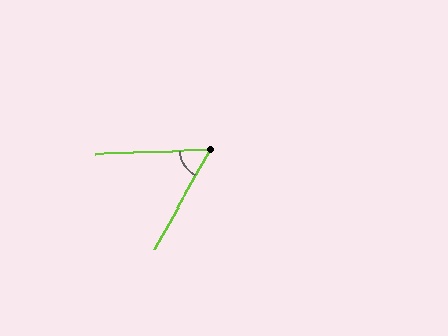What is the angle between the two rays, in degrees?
Approximately 59 degrees.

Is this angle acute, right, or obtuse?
It is acute.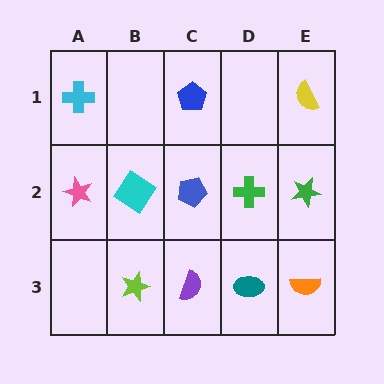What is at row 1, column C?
A blue pentagon.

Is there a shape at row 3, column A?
No, that cell is empty.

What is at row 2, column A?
A pink star.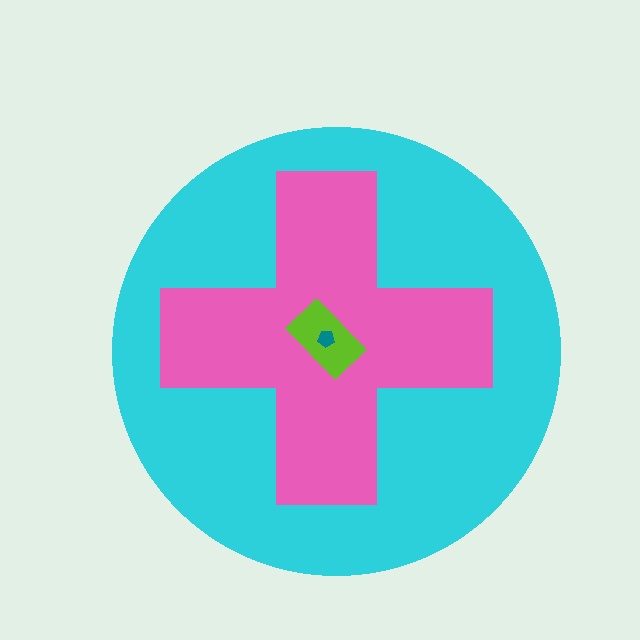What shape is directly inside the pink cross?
The lime rectangle.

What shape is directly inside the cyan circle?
The pink cross.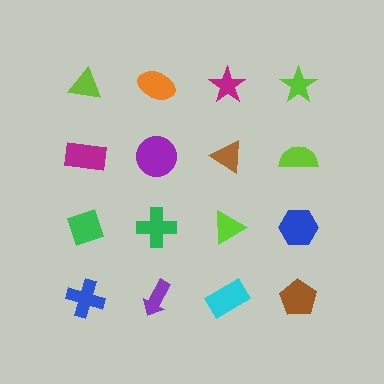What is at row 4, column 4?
A brown pentagon.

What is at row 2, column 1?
A magenta rectangle.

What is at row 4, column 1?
A blue cross.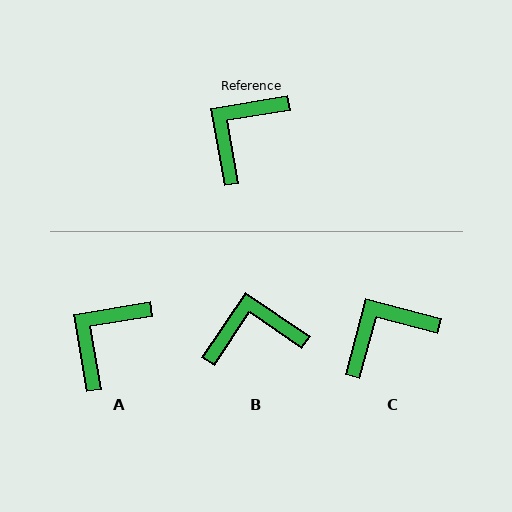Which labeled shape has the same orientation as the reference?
A.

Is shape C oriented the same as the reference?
No, it is off by about 25 degrees.